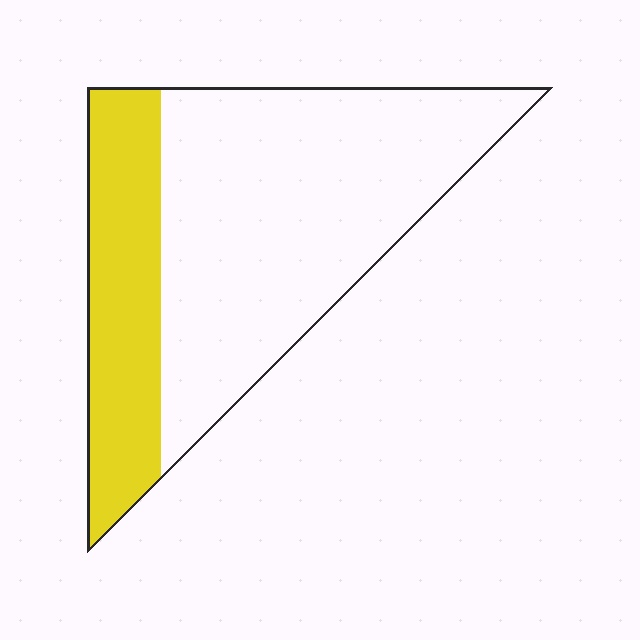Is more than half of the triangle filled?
No.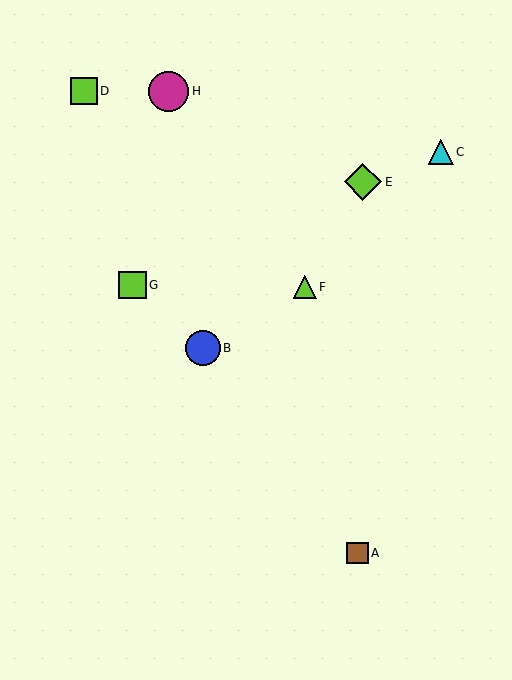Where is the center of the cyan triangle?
The center of the cyan triangle is at (441, 152).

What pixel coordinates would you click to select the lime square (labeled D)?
Click at (84, 91) to select the lime square D.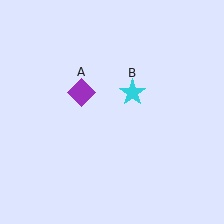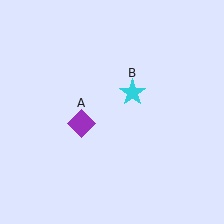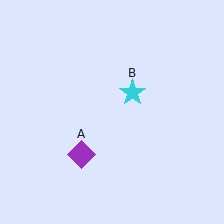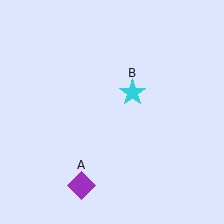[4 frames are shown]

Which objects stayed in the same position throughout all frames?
Cyan star (object B) remained stationary.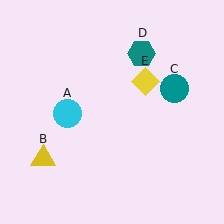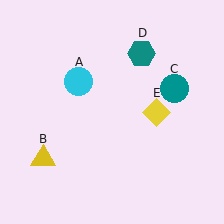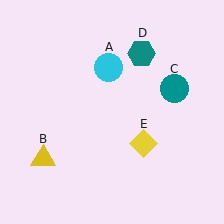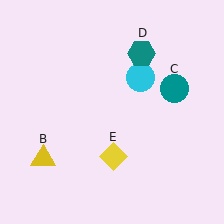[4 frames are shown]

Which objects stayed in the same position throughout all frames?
Yellow triangle (object B) and teal circle (object C) and teal hexagon (object D) remained stationary.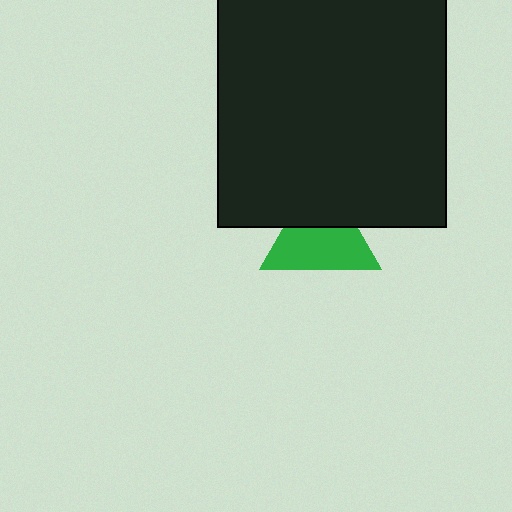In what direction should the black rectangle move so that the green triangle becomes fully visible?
The black rectangle should move up. That is the shortest direction to clear the overlap and leave the green triangle fully visible.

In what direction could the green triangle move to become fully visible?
The green triangle could move down. That would shift it out from behind the black rectangle entirely.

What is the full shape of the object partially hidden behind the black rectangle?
The partially hidden object is a green triangle.